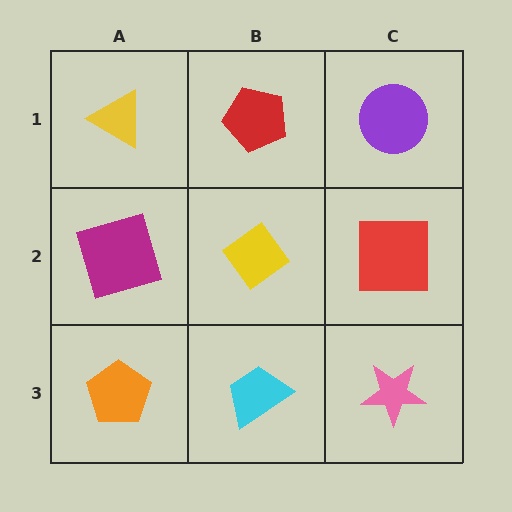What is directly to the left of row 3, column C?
A cyan trapezoid.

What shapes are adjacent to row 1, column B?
A yellow diamond (row 2, column B), a yellow triangle (row 1, column A), a purple circle (row 1, column C).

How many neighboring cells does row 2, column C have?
3.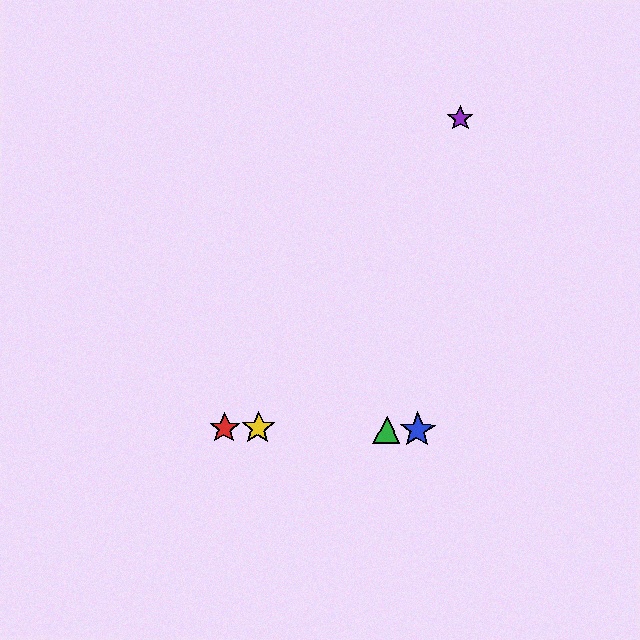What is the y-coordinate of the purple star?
The purple star is at y≈118.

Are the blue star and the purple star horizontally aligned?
No, the blue star is at y≈430 and the purple star is at y≈118.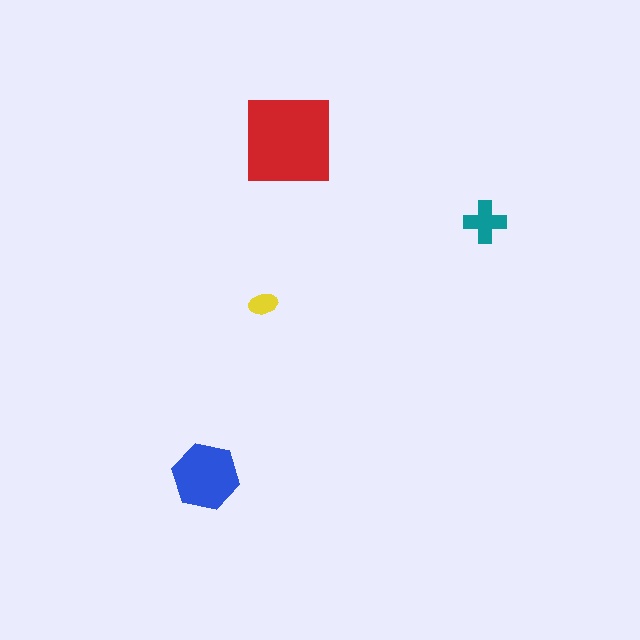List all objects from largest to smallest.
The red square, the blue hexagon, the teal cross, the yellow ellipse.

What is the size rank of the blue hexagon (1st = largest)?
2nd.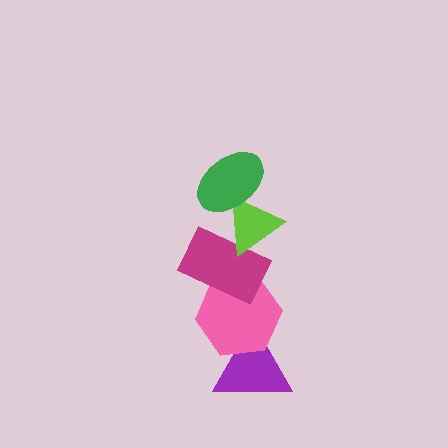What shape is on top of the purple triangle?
The pink hexagon is on top of the purple triangle.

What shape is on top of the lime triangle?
The green ellipse is on top of the lime triangle.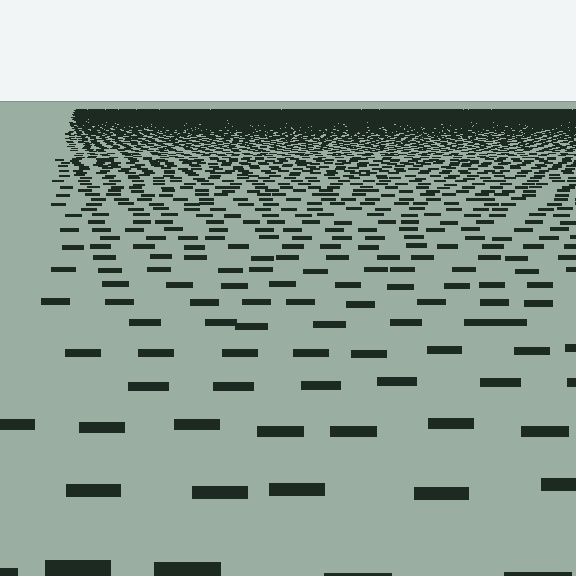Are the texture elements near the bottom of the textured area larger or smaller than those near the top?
Larger. Near the bottom, elements are closer to the viewer and appear at a bigger on-screen size.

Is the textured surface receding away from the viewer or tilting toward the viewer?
The surface is receding away from the viewer. Texture elements get smaller and denser toward the top.